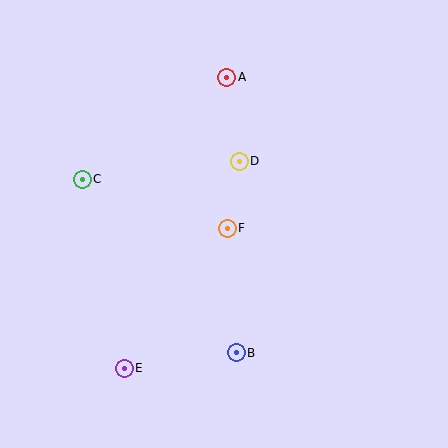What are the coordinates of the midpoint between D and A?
The midpoint between D and A is at (233, 119).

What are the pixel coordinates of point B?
Point B is at (236, 353).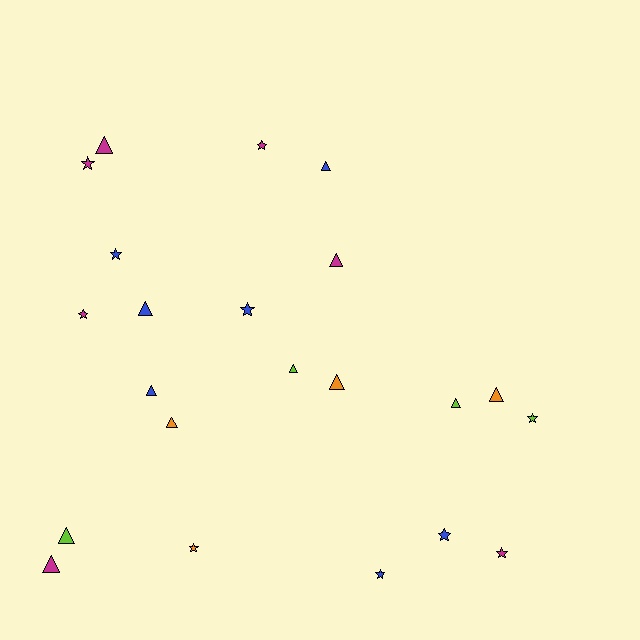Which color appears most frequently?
Magenta, with 7 objects.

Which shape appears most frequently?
Triangle, with 12 objects.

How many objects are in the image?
There are 22 objects.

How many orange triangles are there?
There are 3 orange triangles.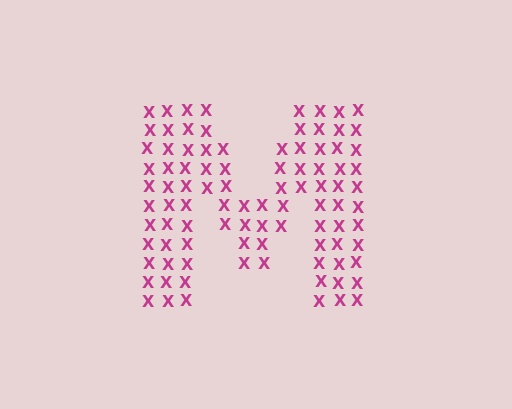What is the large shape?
The large shape is the letter M.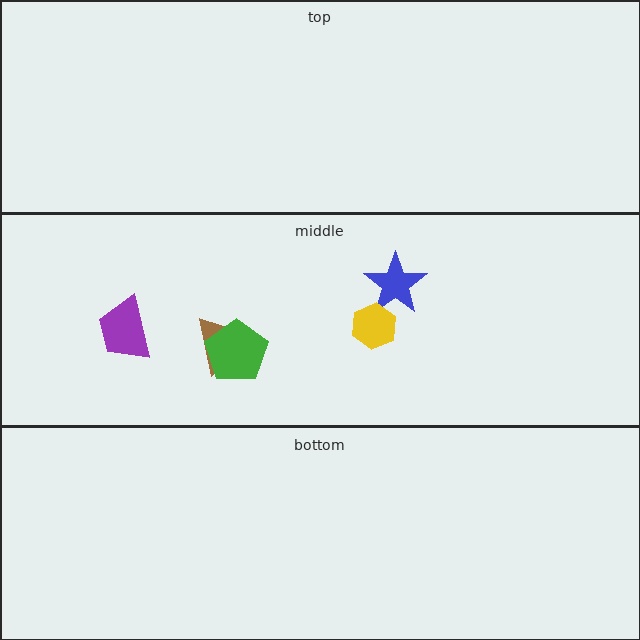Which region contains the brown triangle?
The middle region.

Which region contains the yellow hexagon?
The middle region.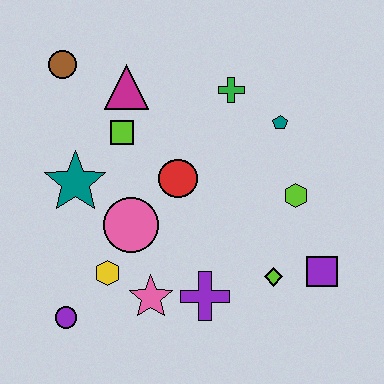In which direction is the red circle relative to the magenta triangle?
The red circle is below the magenta triangle.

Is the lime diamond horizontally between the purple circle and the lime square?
No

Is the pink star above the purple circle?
Yes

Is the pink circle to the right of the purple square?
No